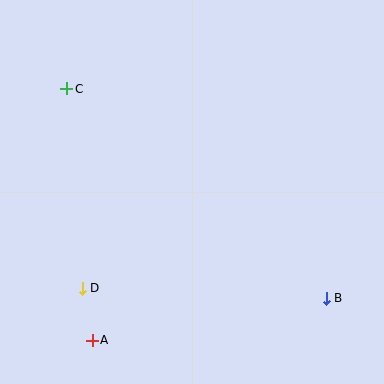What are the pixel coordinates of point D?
Point D is at (82, 288).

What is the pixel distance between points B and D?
The distance between B and D is 244 pixels.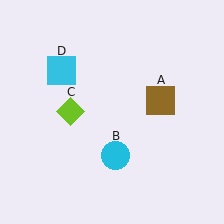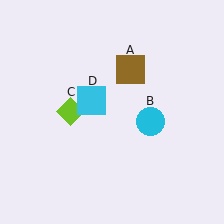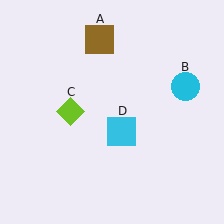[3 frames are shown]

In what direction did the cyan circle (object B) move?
The cyan circle (object B) moved up and to the right.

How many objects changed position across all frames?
3 objects changed position: brown square (object A), cyan circle (object B), cyan square (object D).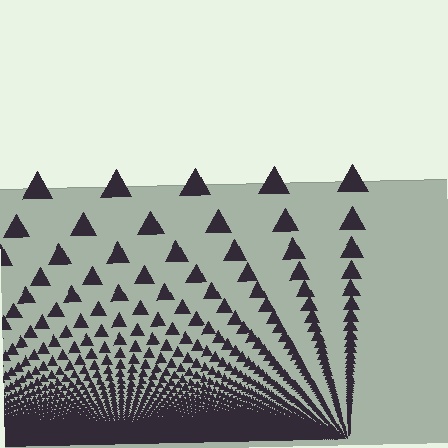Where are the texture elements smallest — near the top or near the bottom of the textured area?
Near the bottom.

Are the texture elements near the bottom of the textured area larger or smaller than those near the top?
Smaller. The gradient is inverted — elements near the bottom are smaller and denser.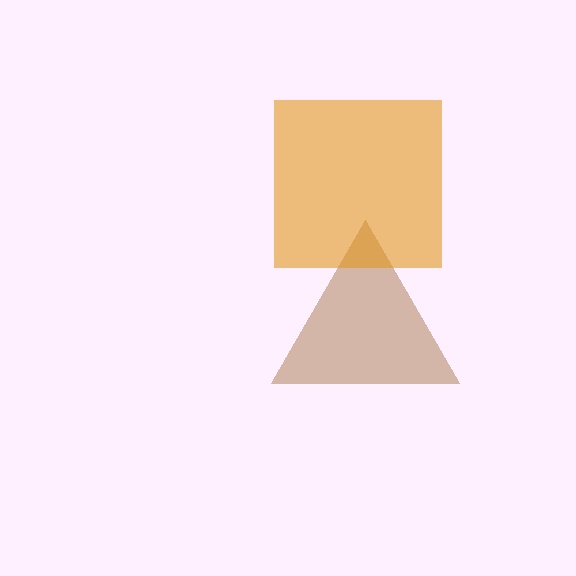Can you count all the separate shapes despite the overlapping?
Yes, there are 2 separate shapes.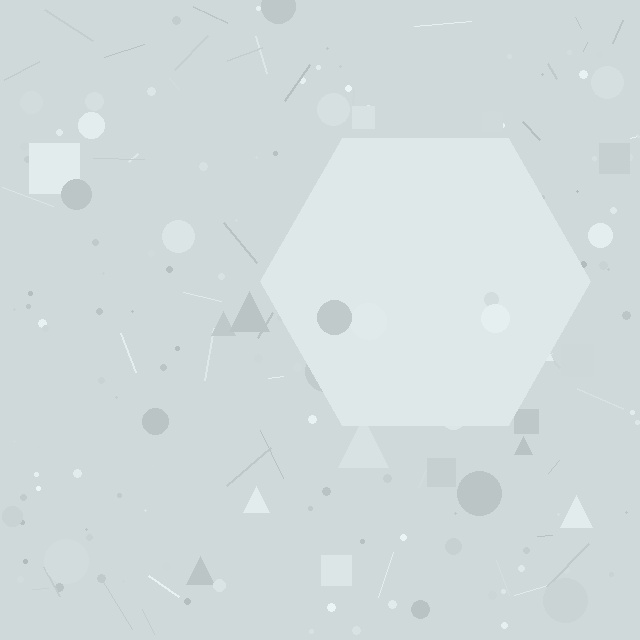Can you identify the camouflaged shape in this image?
The camouflaged shape is a hexagon.